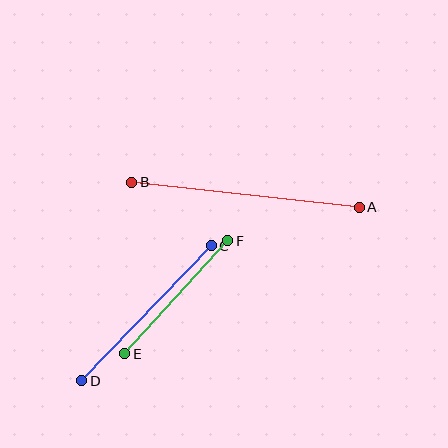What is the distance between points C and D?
The distance is approximately 187 pixels.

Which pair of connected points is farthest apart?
Points A and B are farthest apart.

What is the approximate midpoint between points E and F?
The midpoint is at approximately (176, 297) pixels.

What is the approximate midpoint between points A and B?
The midpoint is at approximately (246, 195) pixels.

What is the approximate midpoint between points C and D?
The midpoint is at approximately (146, 313) pixels.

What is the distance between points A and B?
The distance is approximately 229 pixels.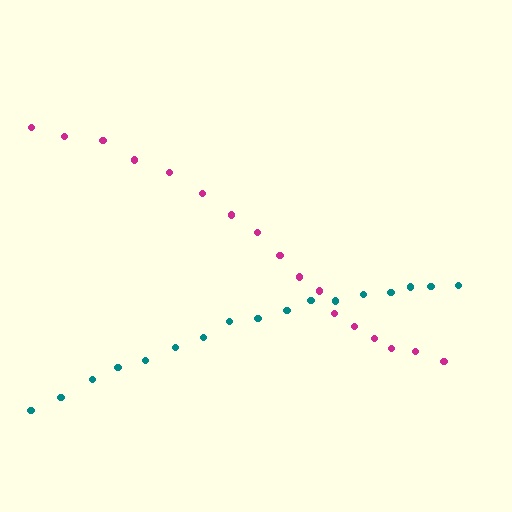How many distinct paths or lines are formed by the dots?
There are 2 distinct paths.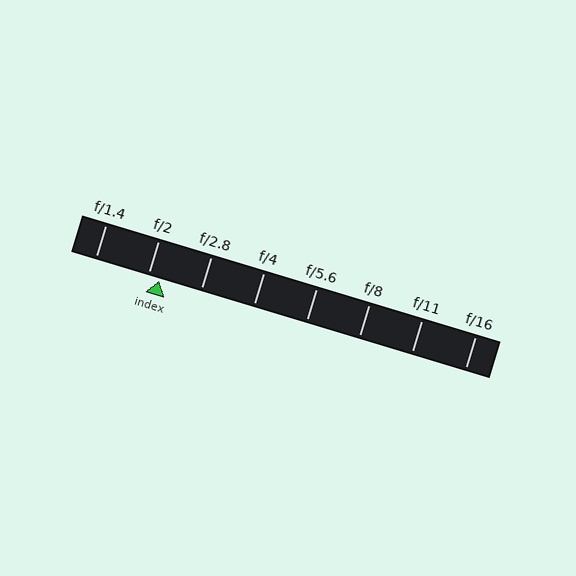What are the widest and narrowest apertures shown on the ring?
The widest aperture shown is f/1.4 and the narrowest is f/16.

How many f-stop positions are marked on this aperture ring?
There are 8 f-stop positions marked.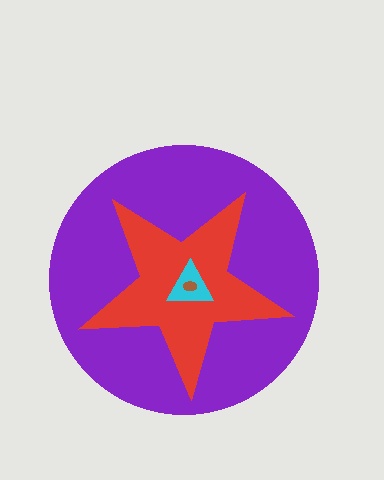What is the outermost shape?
The purple circle.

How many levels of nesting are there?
4.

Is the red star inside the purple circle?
Yes.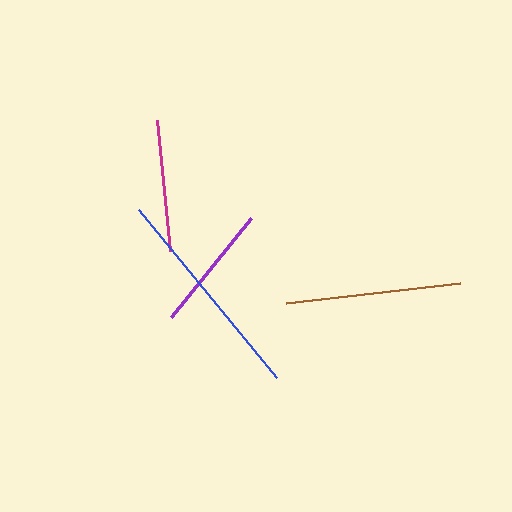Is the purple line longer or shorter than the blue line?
The blue line is longer than the purple line.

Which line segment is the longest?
The blue line is the longest at approximately 217 pixels.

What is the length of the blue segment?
The blue segment is approximately 217 pixels long.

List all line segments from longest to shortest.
From longest to shortest: blue, brown, magenta, purple.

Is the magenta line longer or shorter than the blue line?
The blue line is longer than the magenta line.